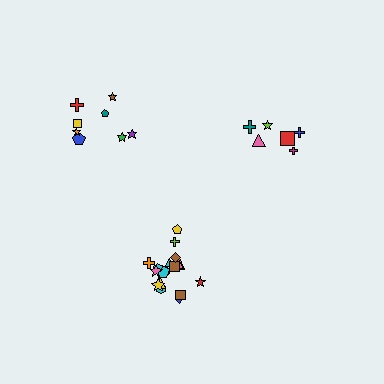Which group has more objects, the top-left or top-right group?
The top-left group.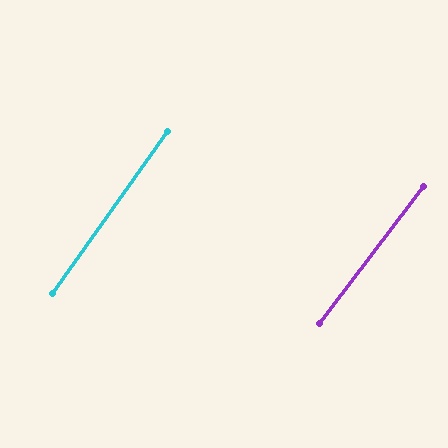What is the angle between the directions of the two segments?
Approximately 2 degrees.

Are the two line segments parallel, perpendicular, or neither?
Parallel — their directions differ by only 1.6°.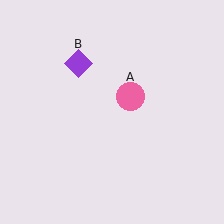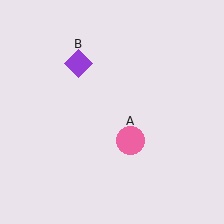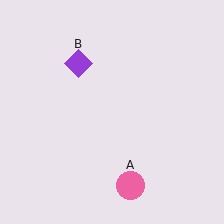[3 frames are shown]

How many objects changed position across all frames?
1 object changed position: pink circle (object A).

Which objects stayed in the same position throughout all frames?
Purple diamond (object B) remained stationary.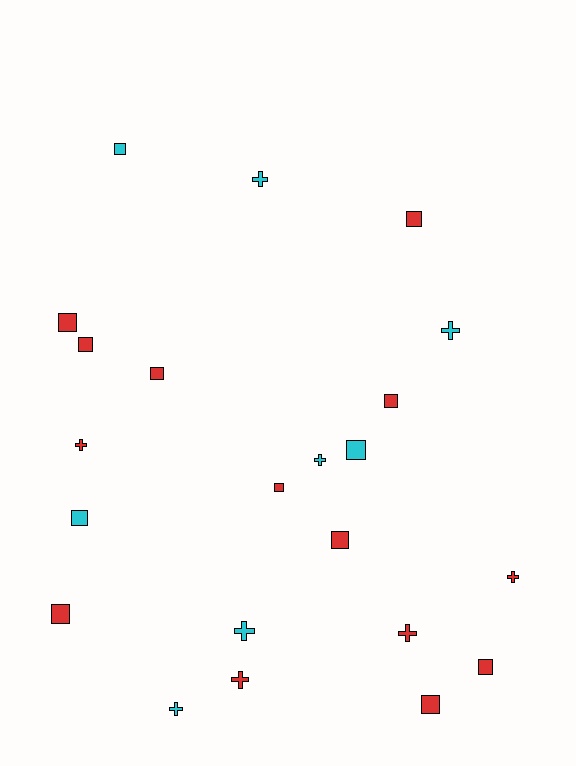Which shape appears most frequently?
Square, with 13 objects.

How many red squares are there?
There are 10 red squares.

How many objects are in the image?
There are 22 objects.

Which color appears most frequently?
Red, with 14 objects.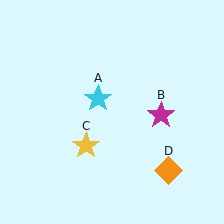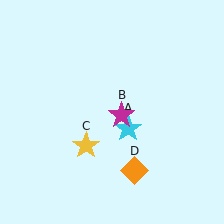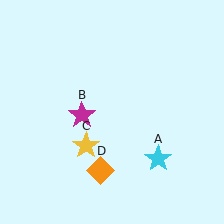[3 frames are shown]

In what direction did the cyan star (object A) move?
The cyan star (object A) moved down and to the right.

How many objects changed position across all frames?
3 objects changed position: cyan star (object A), magenta star (object B), orange diamond (object D).